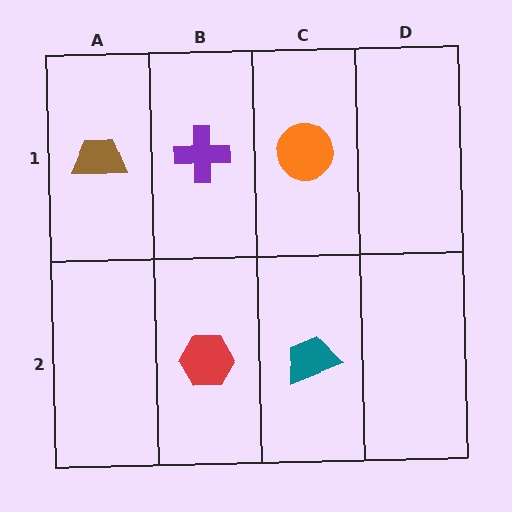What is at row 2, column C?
A teal trapezoid.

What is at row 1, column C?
An orange circle.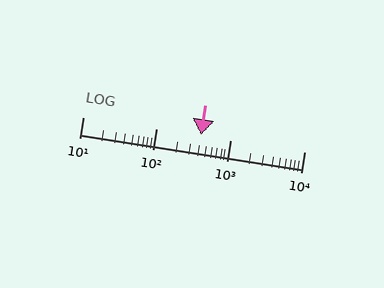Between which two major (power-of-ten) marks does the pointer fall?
The pointer is between 100 and 1000.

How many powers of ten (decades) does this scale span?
The scale spans 3 decades, from 10 to 10000.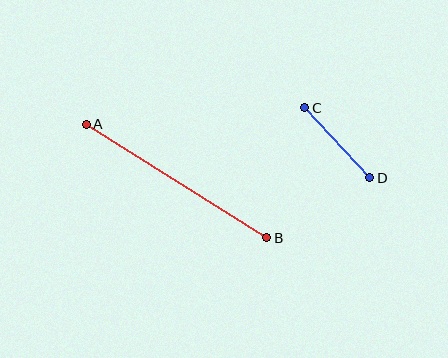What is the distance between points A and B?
The distance is approximately 213 pixels.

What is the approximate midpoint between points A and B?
The midpoint is at approximately (177, 181) pixels.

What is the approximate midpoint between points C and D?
The midpoint is at approximately (337, 143) pixels.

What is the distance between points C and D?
The distance is approximately 95 pixels.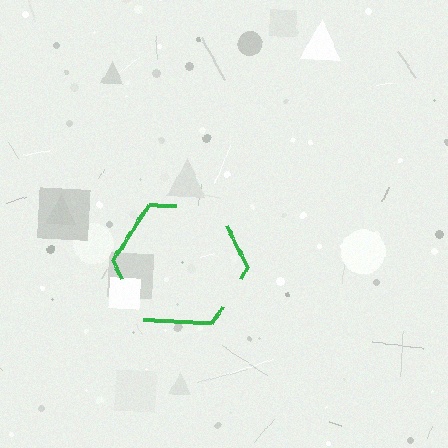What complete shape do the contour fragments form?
The contour fragments form a hexagon.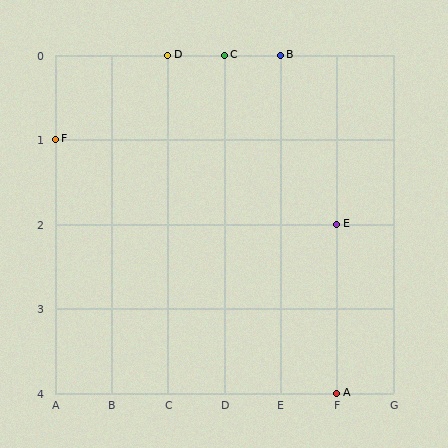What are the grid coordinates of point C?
Point C is at grid coordinates (D, 0).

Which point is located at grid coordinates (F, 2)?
Point E is at (F, 2).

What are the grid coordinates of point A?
Point A is at grid coordinates (F, 4).